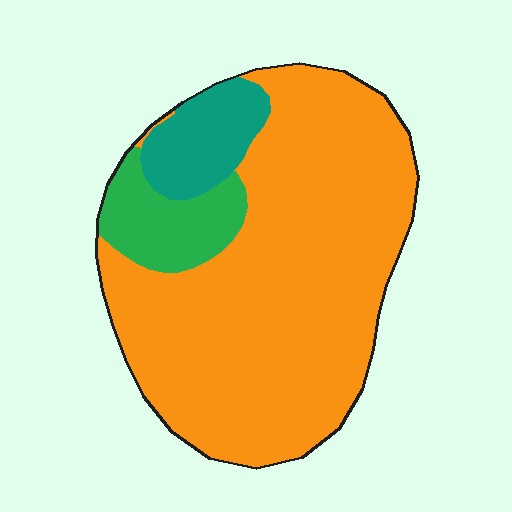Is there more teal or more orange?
Orange.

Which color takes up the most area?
Orange, at roughly 80%.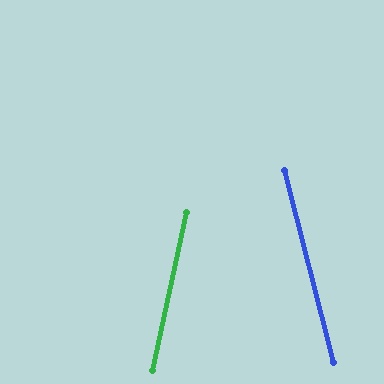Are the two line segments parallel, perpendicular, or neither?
Neither parallel nor perpendicular — they differ by about 27°.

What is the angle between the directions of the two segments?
Approximately 27 degrees.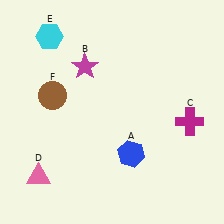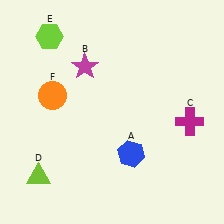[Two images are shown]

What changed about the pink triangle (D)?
In Image 1, D is pink. In Image 2, it changed to lime.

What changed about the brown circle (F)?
In Image 1, F is brown. In Image 2, it changed to orange.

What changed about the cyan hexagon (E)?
In Image 1, E is cyan. In Image 2, it changed to lime.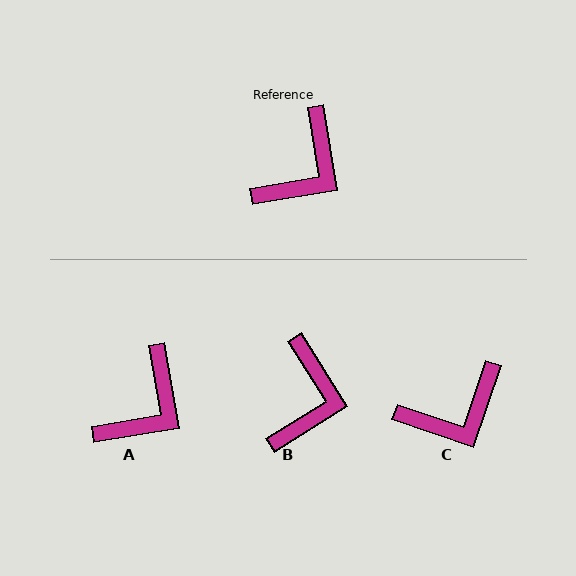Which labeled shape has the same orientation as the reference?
A.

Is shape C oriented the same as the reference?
No, it is off by about 28 degrees.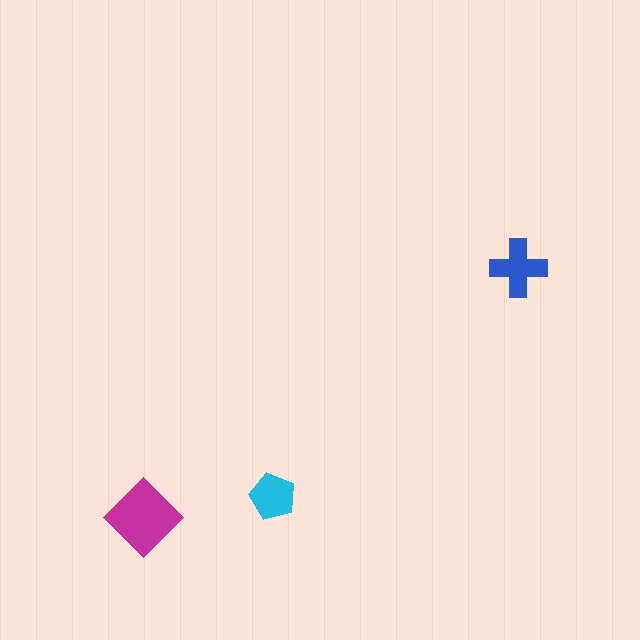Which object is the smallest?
The cyan pentagon.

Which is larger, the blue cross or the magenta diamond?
The magenta diamond.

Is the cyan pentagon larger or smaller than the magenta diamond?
Smaller.